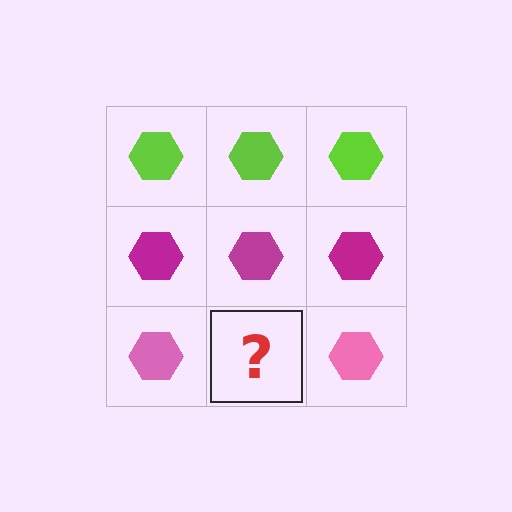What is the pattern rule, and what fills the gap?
The rule is that each row has a consistent color. The gap should be filled with a pink hexagon.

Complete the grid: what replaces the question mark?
The question mark should be replaced with a pink hexagon.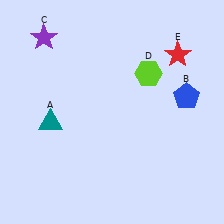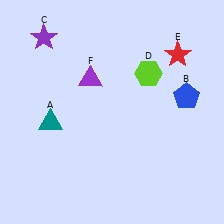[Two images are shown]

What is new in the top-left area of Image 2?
A purple triangle (F) was added in the top-left area of Image 2.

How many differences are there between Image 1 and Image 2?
There is 1 difference between the two images.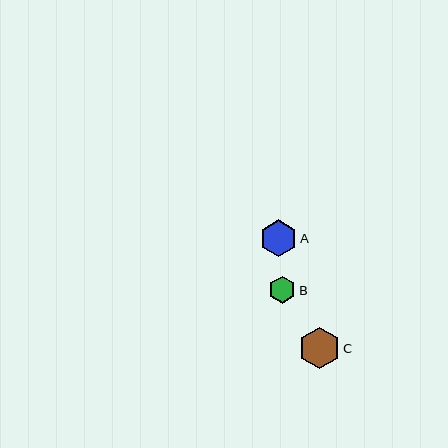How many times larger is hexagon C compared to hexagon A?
Hexagon C is approximately 1.1 times the size of hexagon A.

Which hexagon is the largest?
Hexagon C is the largest with a size of approximately 41 pixels.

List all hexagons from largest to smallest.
From largest to smallest: C, A, B.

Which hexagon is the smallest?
Hexagon B is the smallest with a size of approximately 27 pixels.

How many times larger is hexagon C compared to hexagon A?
Hexagon C is approximately 1.1 times the size of hexagon A.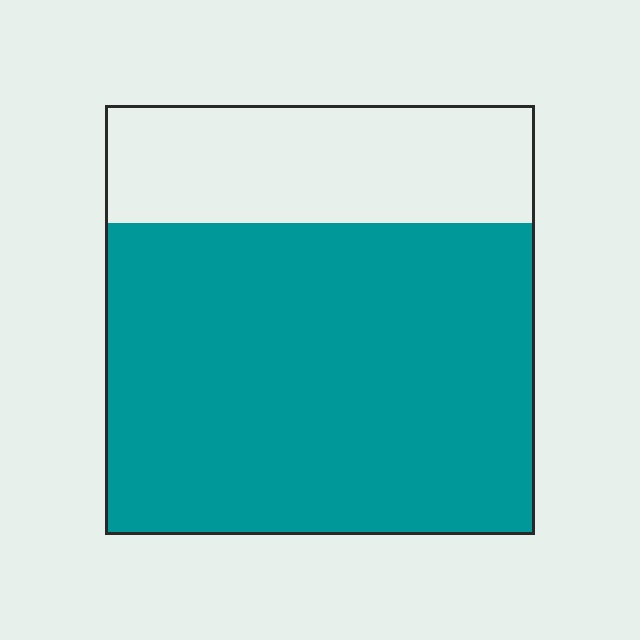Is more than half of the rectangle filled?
Yes.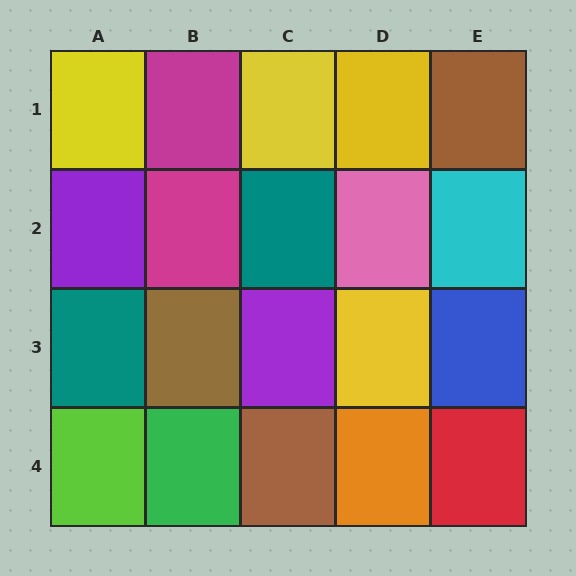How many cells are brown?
3 cells are brown.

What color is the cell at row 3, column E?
Blue.